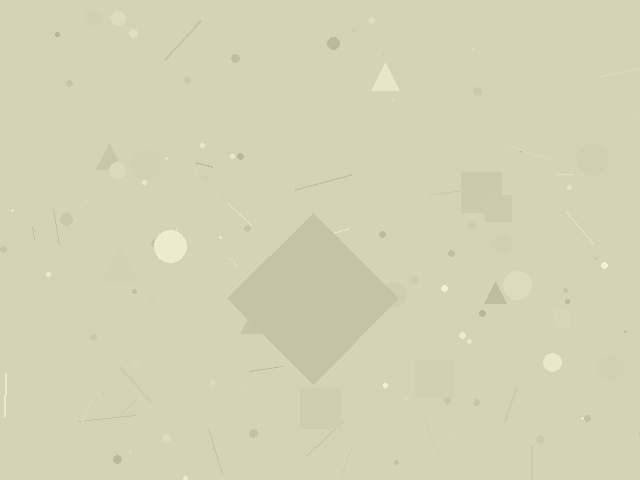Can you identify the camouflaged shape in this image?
The camouflaged shape is a diamond.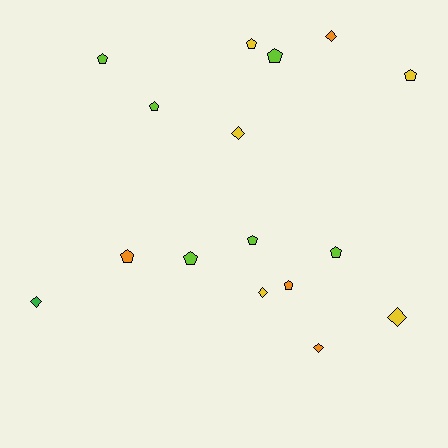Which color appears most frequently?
Lime, with 6 objects.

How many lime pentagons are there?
There are 6 lime pentagons.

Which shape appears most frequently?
Pentagon, with 10 objects.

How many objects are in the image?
There are 16 objects.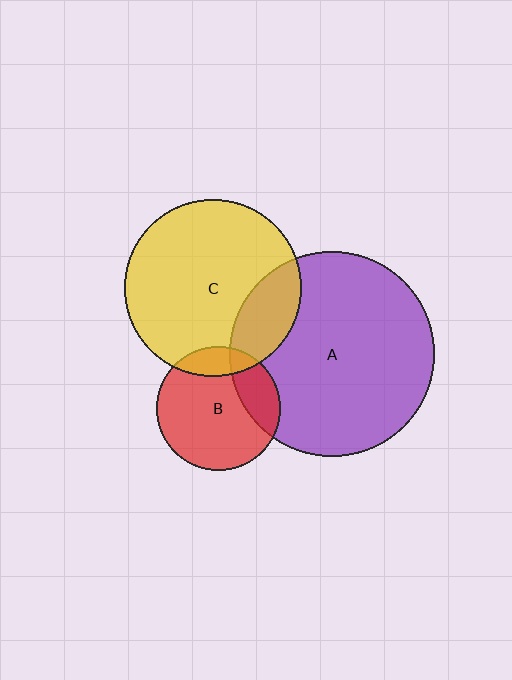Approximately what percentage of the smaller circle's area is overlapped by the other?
Approximately 20%.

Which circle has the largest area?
Circle A (purple).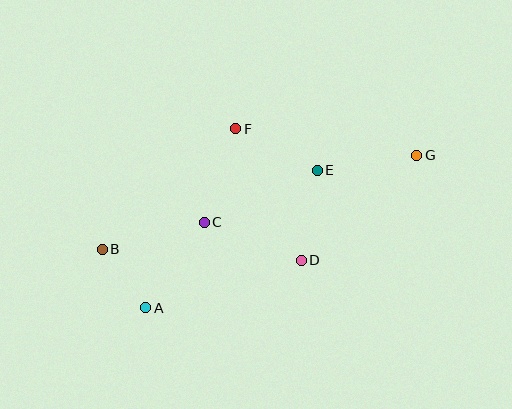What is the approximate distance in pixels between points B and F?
The distance between B and F is approximately 180 pixels.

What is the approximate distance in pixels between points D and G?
The distance between D and G is approximately 156 pixels.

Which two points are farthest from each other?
Points B and G are farthest from each other.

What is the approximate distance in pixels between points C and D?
The distance between C and D is approximately 104 pixels.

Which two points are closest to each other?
Points A and B are closest to each other.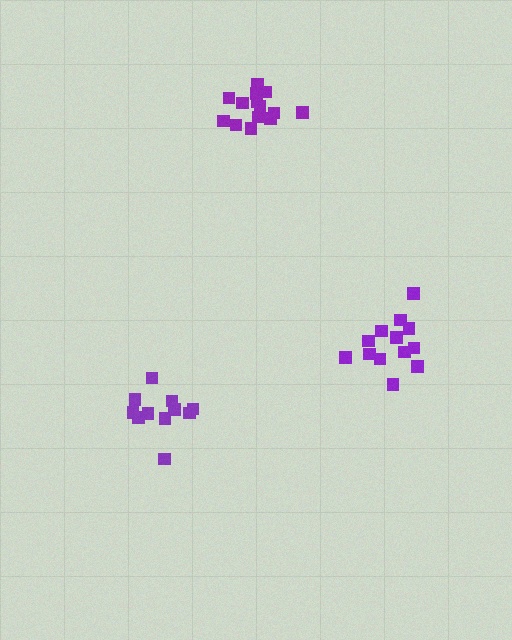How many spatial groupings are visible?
There are 3 spatial groupings.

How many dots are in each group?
Group 1: 14 dots, Group 2: 13 dots, Group 3: 11 dots (38 total).